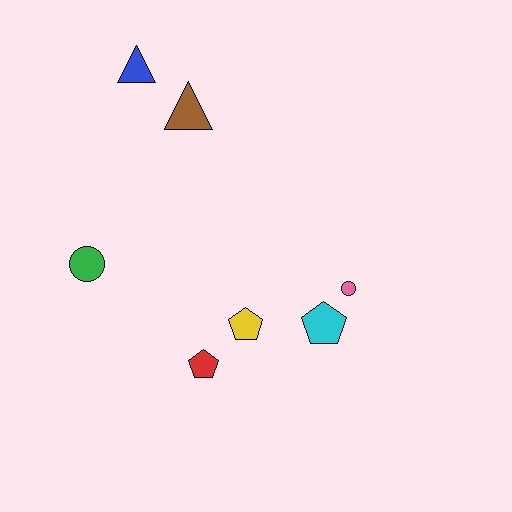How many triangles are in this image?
There are 2 triangles.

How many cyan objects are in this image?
There is 1 cyan object.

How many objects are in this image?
There are 7 objects.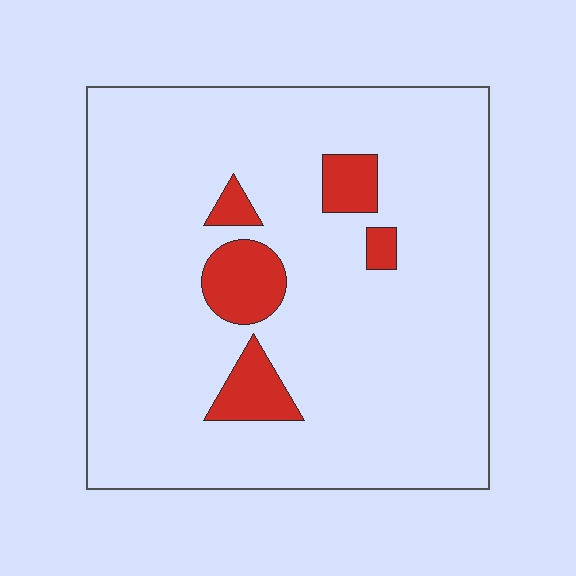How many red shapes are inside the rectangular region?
5.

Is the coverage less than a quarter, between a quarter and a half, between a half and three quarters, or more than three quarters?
Less than a quarter.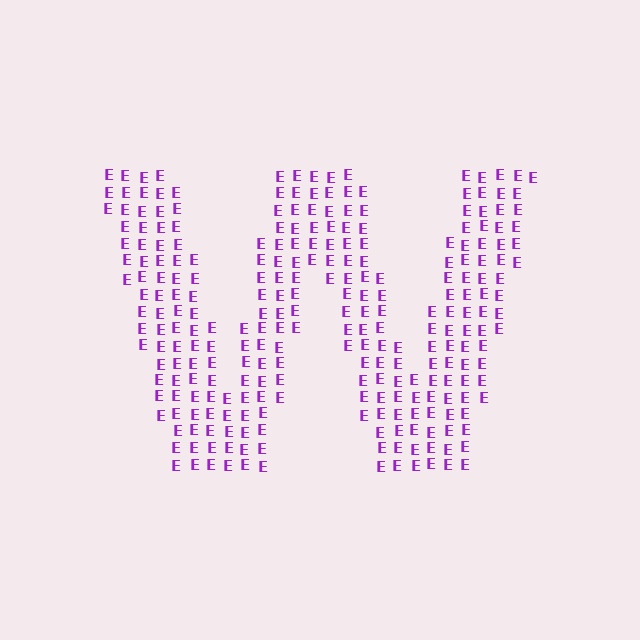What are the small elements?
The small elements are letter E's.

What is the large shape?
The large shape is the letter W.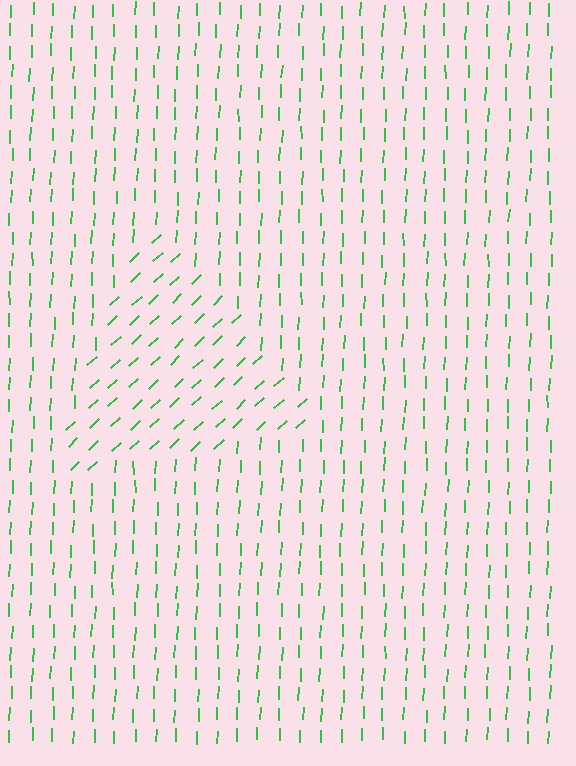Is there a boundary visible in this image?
Yes, there is a texture boundary formed by a change in line orientation.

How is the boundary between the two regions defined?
The boundary is defined purely by a change in line orientation (approximately 45 degrees difference). All lines are the same color and thickness.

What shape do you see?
I see a triangle.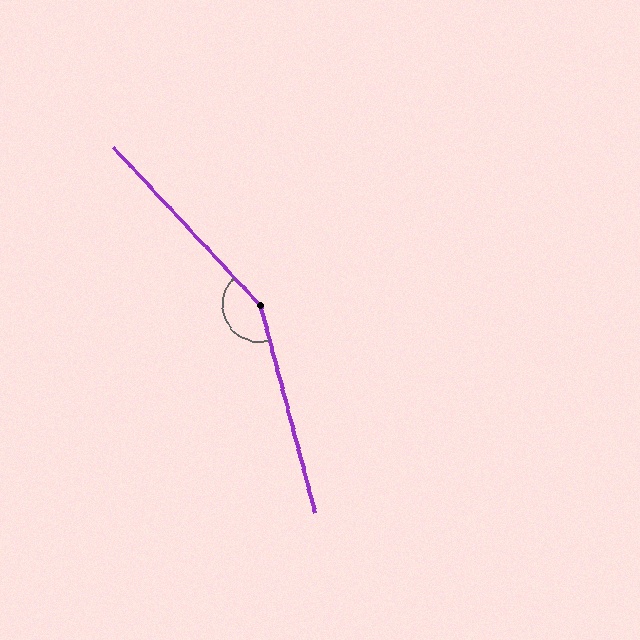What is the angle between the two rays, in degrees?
Approximately 152 degrees.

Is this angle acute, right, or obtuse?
It is obtuse.